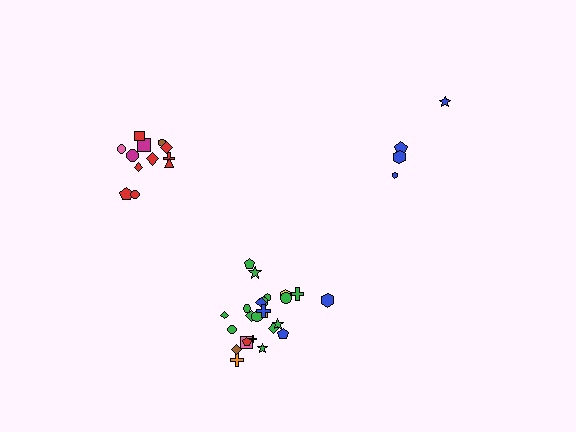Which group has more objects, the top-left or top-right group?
The top-left group.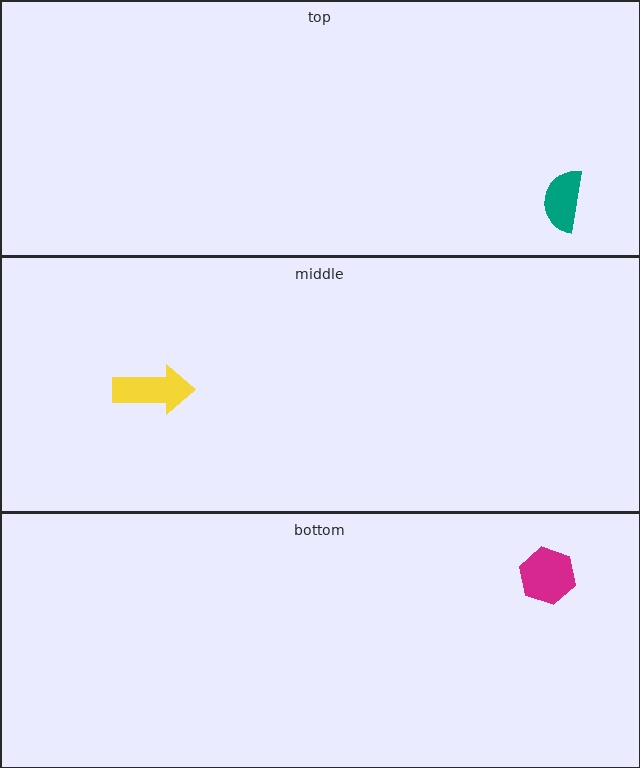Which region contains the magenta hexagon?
The bottom region.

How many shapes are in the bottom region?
1.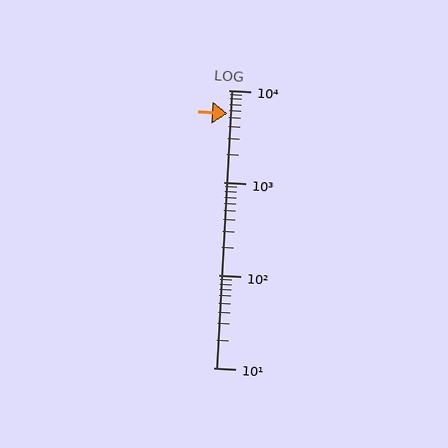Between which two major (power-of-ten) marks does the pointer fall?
The pointer is between 1000 and 10000.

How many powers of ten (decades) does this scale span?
The scale spans 3 decades, from 10 to 10000.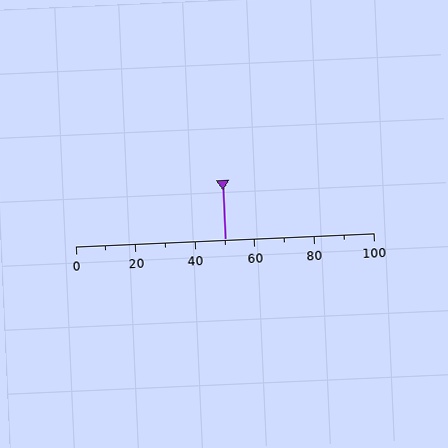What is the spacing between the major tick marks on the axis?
The major ticks are spaced 20 apart.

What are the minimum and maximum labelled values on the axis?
The axis runs from 0 to 100.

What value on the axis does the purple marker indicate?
The marker indicates approximately 50.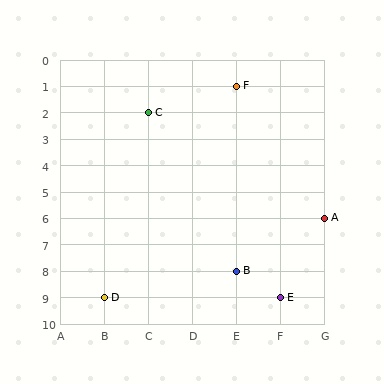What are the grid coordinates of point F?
Point F is at grid coordinates (E, 1).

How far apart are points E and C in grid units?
Points E and C are 3 columns and 7 rows apart (about 7.6 grid units diagonally).